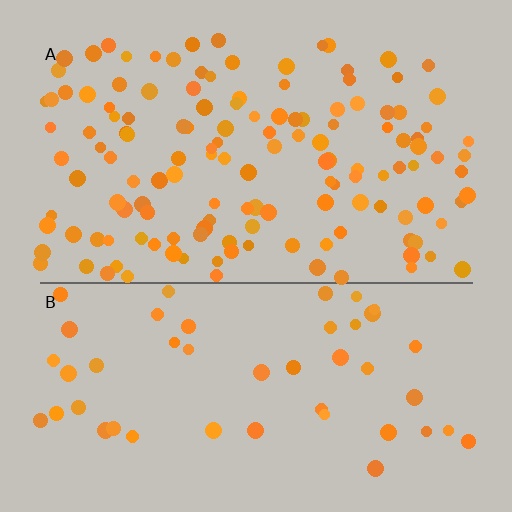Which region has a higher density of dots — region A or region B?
A (the top).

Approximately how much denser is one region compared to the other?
Approximately 2.9× — region A over region B.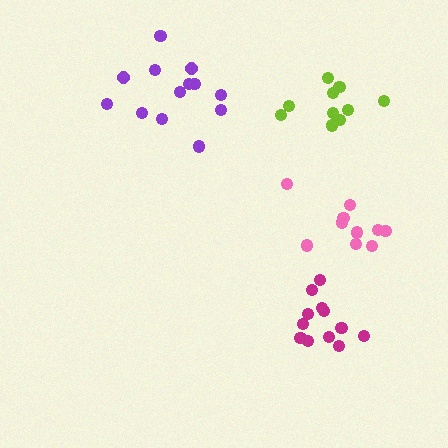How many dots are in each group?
Group 1: 10 dots, Group 2: 13 dots, Group 3: 10 dots, Group 4: 12 dots (45 total).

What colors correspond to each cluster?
The clusters are colored: lime, purple, pink, magenta.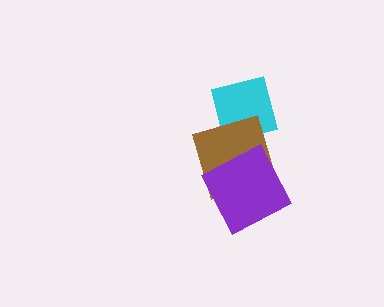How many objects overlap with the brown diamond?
2 objects overlap with the brown diamond.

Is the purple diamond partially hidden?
No, no other shape covers it.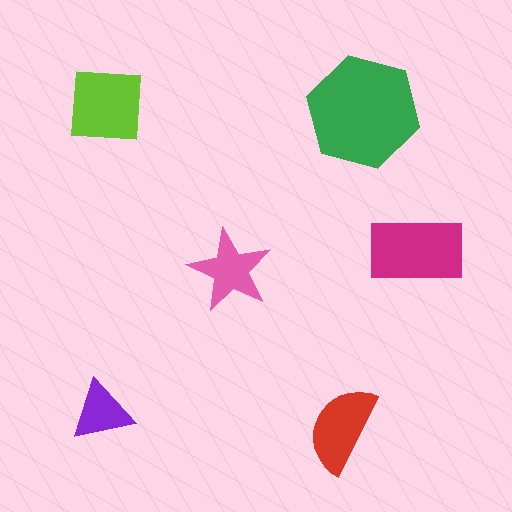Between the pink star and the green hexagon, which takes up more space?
The green hexagon.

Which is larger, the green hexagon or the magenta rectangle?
The green hexagon.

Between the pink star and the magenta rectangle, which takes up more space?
The magenta rectangle.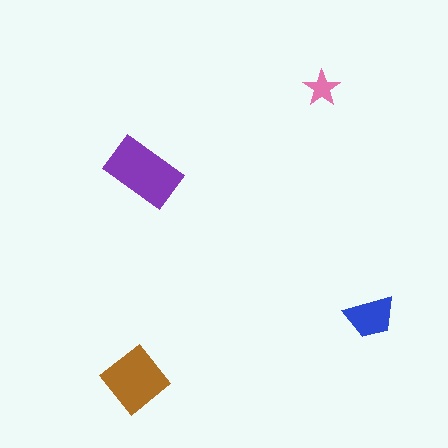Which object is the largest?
The purple rectangle.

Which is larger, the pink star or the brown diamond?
The brown diamond.